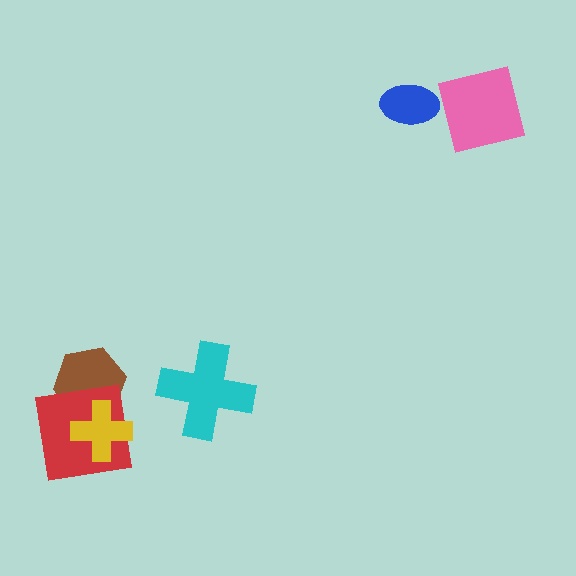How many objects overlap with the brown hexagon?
2 objects overlap with the brown hexagon.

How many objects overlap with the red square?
2 objects overlap with the red square.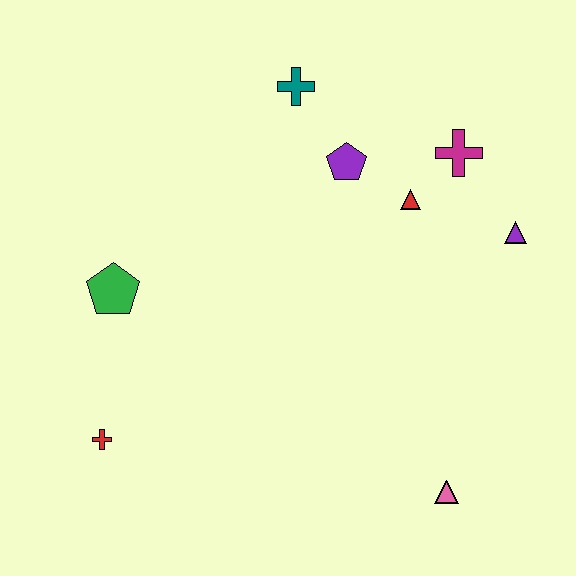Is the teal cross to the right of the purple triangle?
No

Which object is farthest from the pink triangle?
The teal cross is farthest from the pink triangle.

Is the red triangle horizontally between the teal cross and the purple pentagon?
No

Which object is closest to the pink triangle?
The purple triangle is closest to the pink triangle.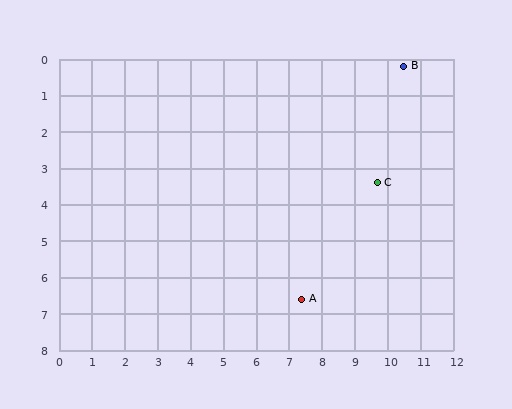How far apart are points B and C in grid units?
Points B and C are about 3.3 grid units apart.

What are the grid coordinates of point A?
Point A is at approximately (7.4, 6.6).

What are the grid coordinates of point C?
Point C is at approximately (9.7, 3.4).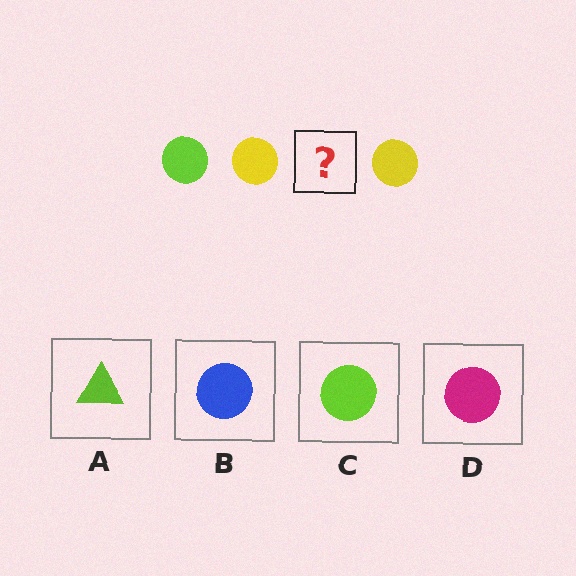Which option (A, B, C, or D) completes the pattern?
C.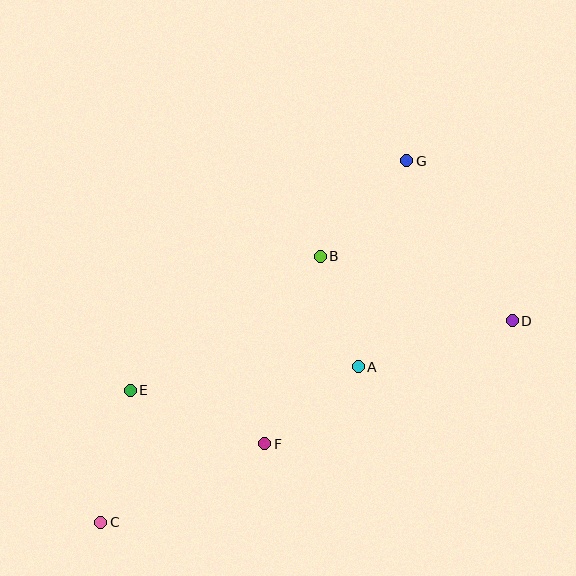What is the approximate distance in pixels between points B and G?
The distance between B and G is approximately 129 pixels.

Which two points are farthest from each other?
Points C and G are farthest from each other.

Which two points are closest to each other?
Points A and B are closest to each other.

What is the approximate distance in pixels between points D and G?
The distance between D and G is approximately 191 pixels.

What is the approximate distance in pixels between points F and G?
The distance between F and G is approximately 317 pixels.